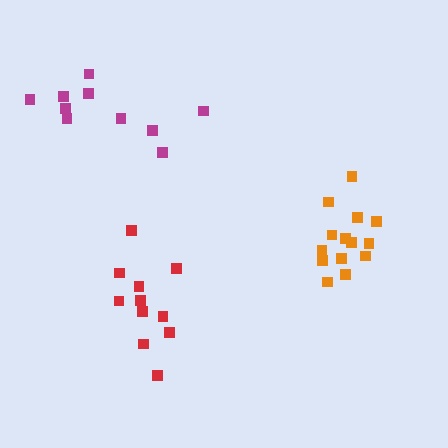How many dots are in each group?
Group 1: 11 dots, Group 2: 10 dots, Group 3: 14 dots (35 total).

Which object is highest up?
The magenta cluster is topmost.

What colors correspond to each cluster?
The clusters are colored: red, magenta, orange.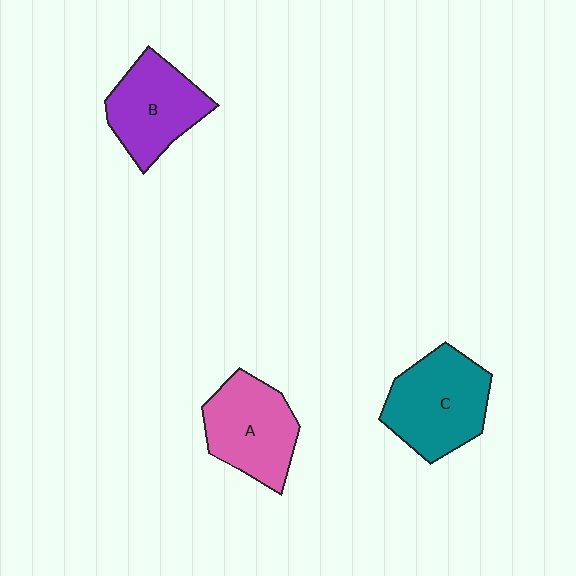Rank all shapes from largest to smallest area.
From largest to smallest: C (teal), A (pink), B (purple).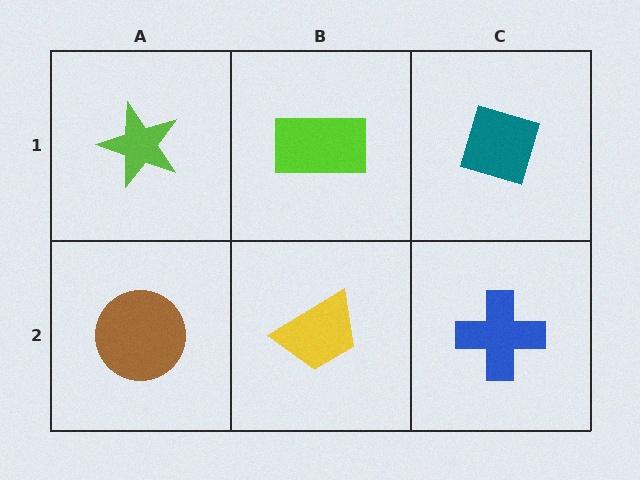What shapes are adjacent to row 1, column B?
A yellow trapezoid (row 2, column B), a lime star (row 1, column A), a teal diamond (row 1, column C).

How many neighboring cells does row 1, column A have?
2.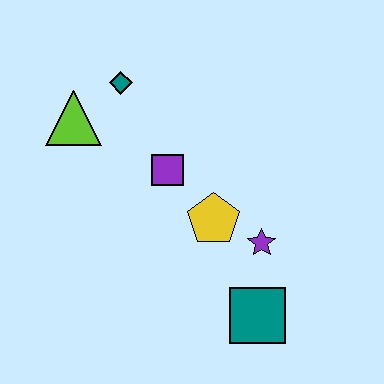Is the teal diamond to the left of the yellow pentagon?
Yes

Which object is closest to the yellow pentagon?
The purple star is closest to the yellow pentagon.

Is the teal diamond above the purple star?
Yes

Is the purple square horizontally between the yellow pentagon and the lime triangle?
Yes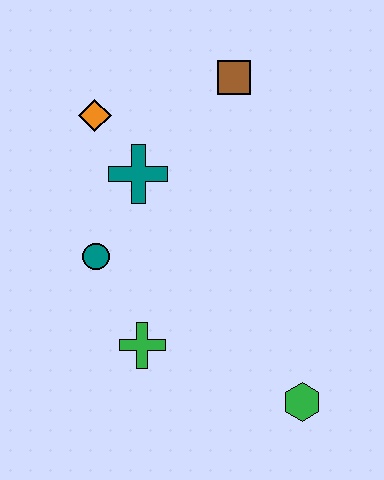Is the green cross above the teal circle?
No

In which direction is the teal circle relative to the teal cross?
The teal circle is below the teal cross.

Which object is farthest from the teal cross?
The green hexagon is farthest from the teal cross.